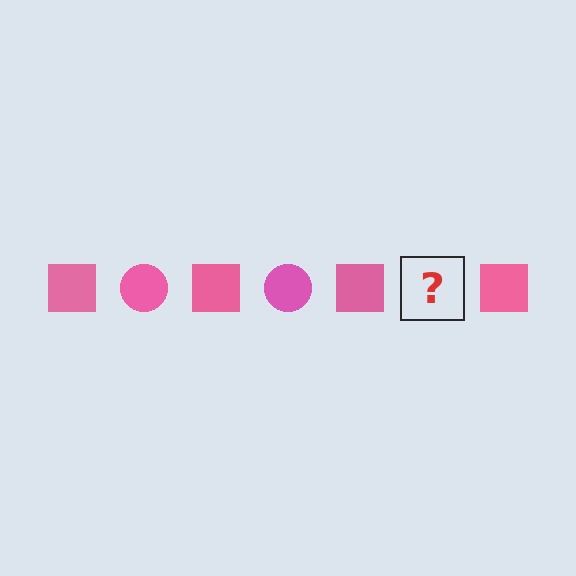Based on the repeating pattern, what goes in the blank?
The blank should be a pink circle.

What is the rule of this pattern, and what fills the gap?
The rule is that the pattern cycles through square, circle shapes in pink. The gap should be filled with a pink circle.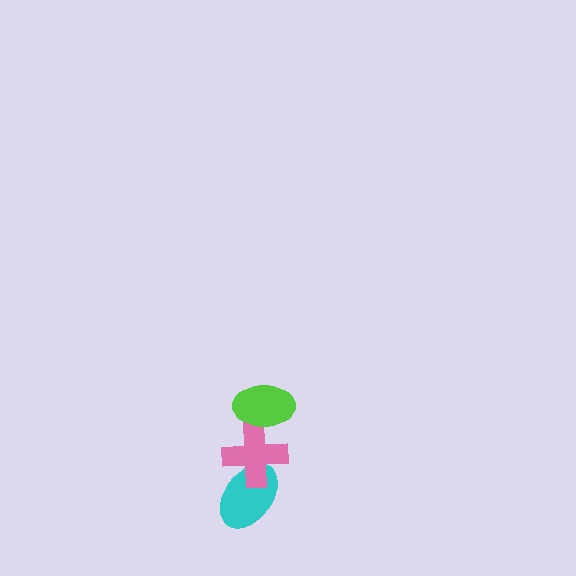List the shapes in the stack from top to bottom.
From top to bottom: the lime ellipse, the pink cross, the cyan ellipse.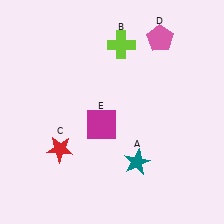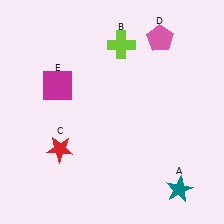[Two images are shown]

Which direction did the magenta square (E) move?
The magenta square (E) moved left.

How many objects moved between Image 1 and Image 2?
2 objects moved between the two images.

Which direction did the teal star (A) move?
The teal star (A) moved right.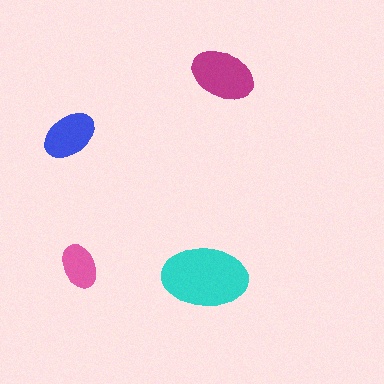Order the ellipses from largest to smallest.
the cyan one, the magenta one, the blue one, the pink one.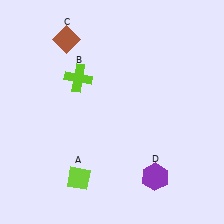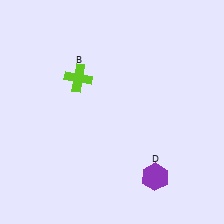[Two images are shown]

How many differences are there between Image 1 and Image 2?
There are 2 differences between the two images.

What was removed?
The lime diamond (A), the brown diamond (C) were removed in Image 2.